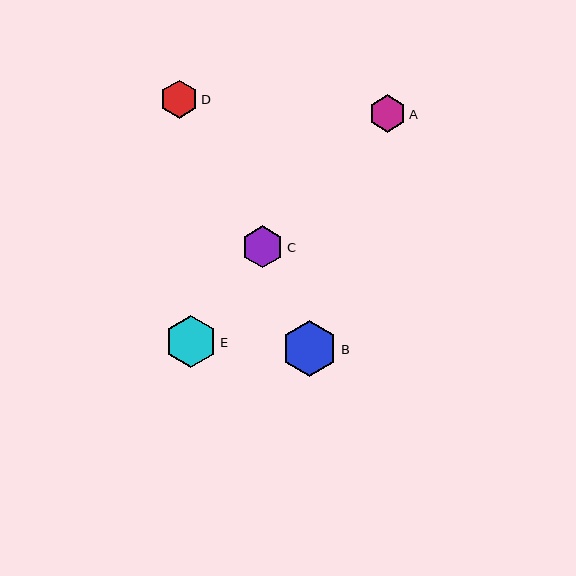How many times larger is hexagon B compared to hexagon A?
Hexagon B is approximately 1.5 times the size of hexagon A.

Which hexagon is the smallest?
Hexagon A is the smallest with a size of approximately 37 pixels.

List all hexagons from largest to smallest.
From largest to smallest: B, E, C, D, A.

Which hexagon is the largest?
Hexagon B is the largest with a size of approximately 56 pixels.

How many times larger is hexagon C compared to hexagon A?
Hexagon C is approximately 1.1 times the size of hexagon A.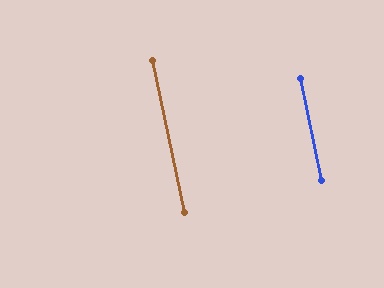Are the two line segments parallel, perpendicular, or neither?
Parallel — their directions differ by only 0.5°.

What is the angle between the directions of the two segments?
Approximately 0 degrees.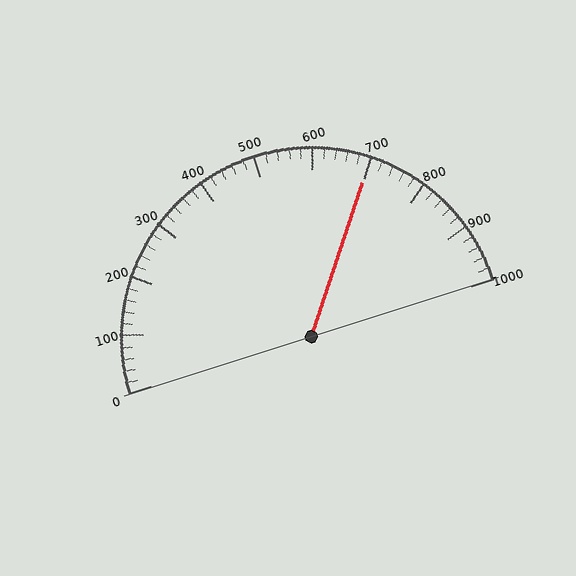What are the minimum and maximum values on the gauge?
The gauge ranges from 0 to 1000.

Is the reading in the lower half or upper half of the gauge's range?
The reading is in the upper half of the range (0 to 1000).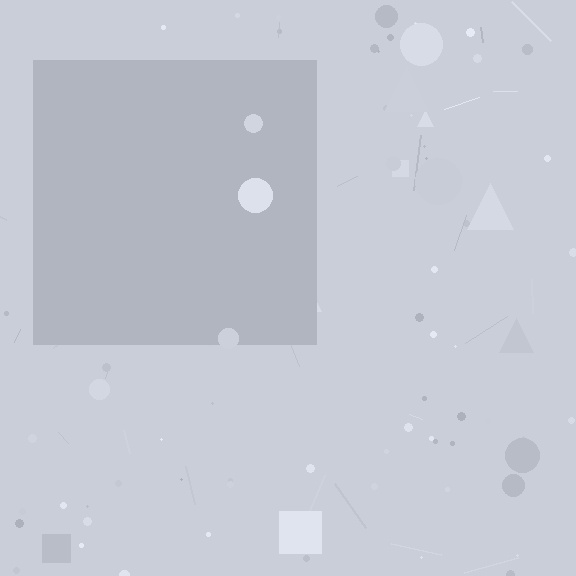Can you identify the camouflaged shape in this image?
The camouflaged shape is a square.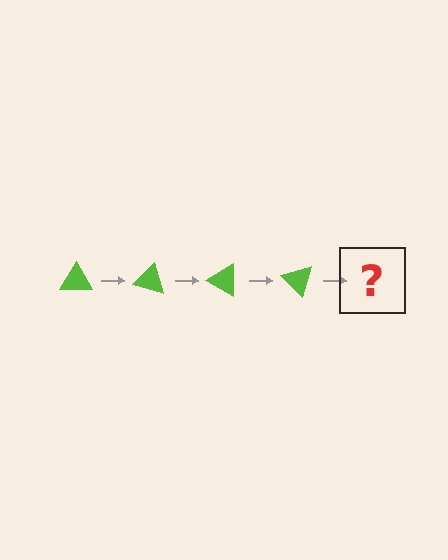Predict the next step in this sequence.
The next step is a lime triangle rotated 60 degrees.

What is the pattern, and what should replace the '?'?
The pattern is that the triangle rotates 15 degrees each step. The '?' should be a lime triangle rotated 60 degrees.